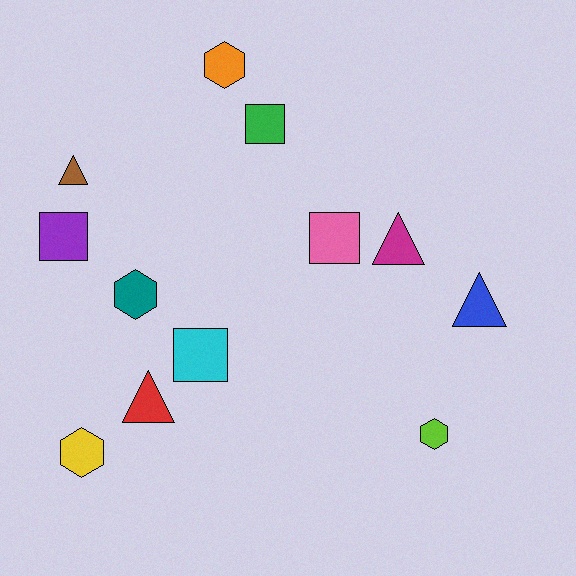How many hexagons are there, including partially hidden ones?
There are 4 hexagons.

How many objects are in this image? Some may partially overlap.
There are 12 objects.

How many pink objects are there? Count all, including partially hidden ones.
There is 1 pink object.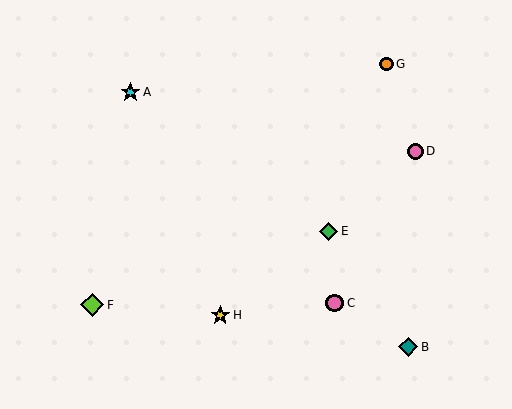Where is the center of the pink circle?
The center of the pink circle is at (335, 303).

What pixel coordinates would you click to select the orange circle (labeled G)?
Click at (387, 64) to select the orange circle G.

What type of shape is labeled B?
Shape B is a teal diamond.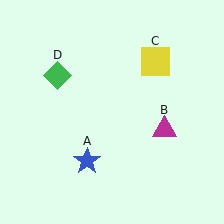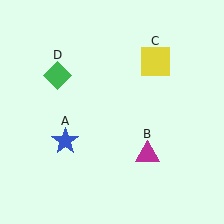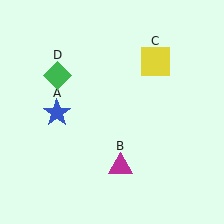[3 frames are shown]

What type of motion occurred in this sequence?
The blue star (object A), magenta triangle (object B) rotated clockwise around the center of the scene.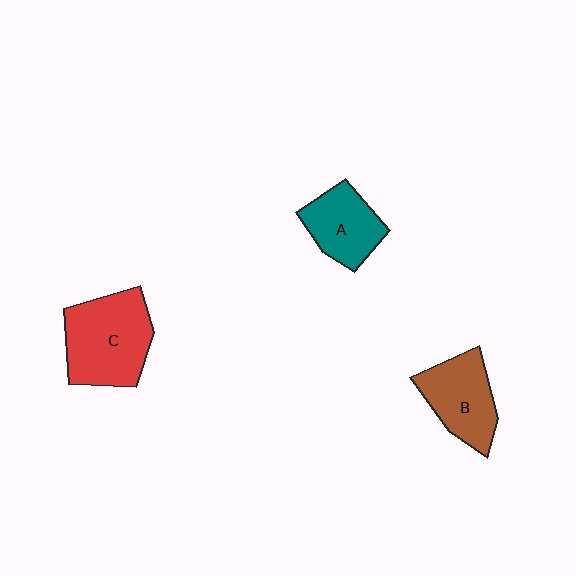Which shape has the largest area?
Shape C (red).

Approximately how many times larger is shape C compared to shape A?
Approximately 1.5 times.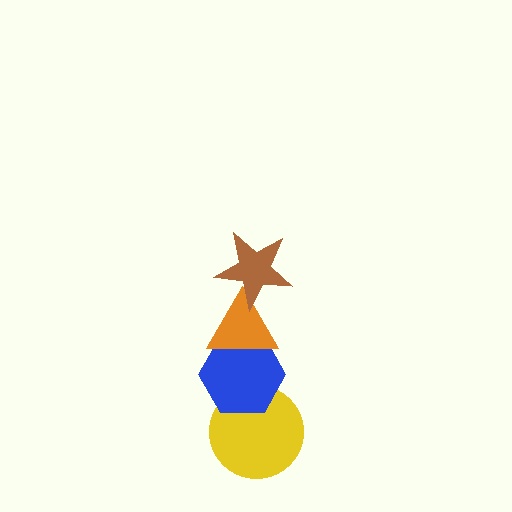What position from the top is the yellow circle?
The yellow circle is 4th from the top.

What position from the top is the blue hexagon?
The blue hexagon is 3rd from the top.